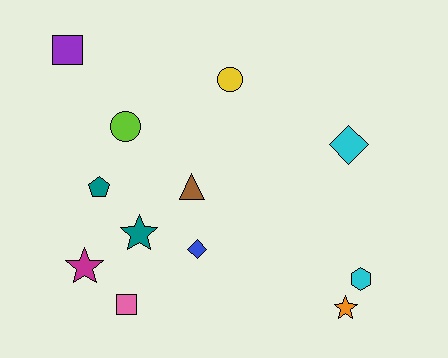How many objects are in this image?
There are 12 objects.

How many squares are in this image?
There are 2 squares.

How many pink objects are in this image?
There is 1 pink object.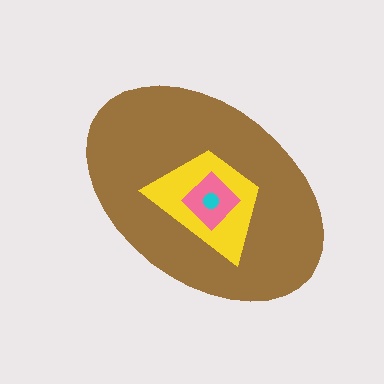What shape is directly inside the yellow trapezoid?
The pink diamond.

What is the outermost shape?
The brown ellipse.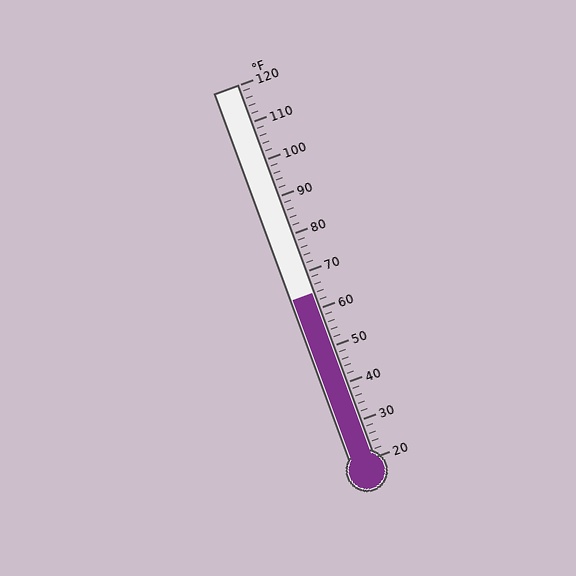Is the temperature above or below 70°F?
The temperature is below 70°F.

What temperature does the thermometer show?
The thermometer shows approximately 64°F.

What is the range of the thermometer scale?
The thermometer scale ranges from 20°F to 120°F.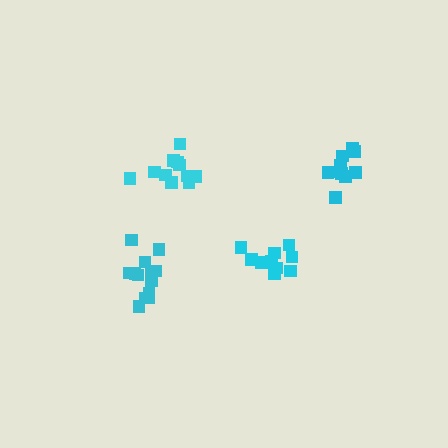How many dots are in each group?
Group 1: 11 dots, Group 2: 13 dots, Group 3: 10 dots, Group 4: 11 dots (45 total).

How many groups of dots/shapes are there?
There are 4 groups.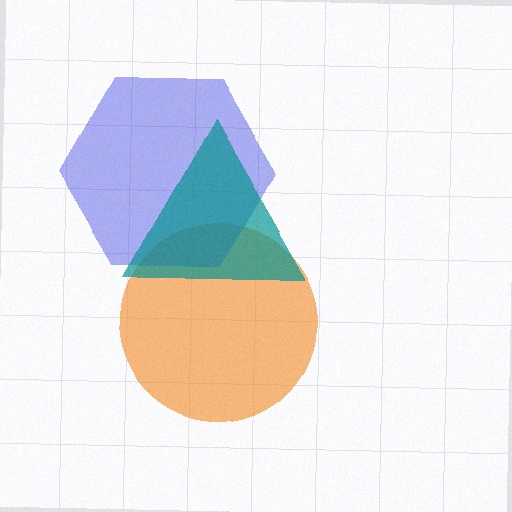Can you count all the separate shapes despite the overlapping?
Yes, there are 3 separate shapes.